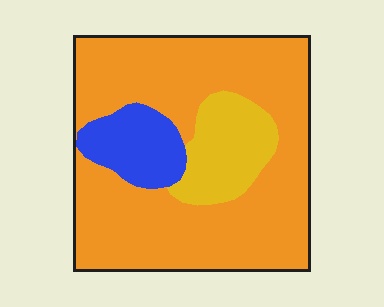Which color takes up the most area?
Orange, at roughly 75%.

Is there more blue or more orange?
Orange.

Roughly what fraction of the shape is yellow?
Yellow covers about 15% of the shape.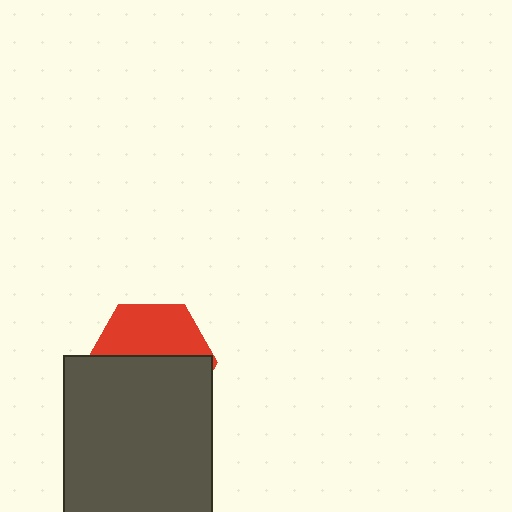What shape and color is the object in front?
The object in front is a dark gray rectangle.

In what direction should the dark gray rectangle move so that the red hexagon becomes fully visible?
The dark gray rectangle should move down. That is the shortest direction to clear the overlap and leave the red hexagon fully visible.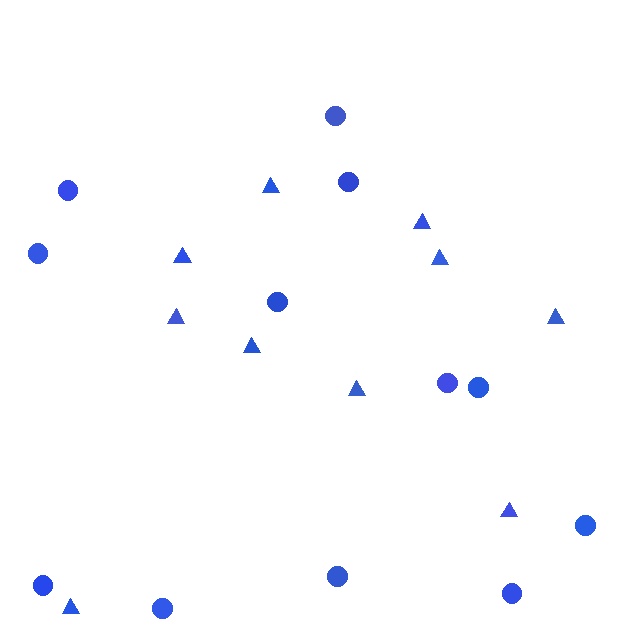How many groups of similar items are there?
There are 2 groups: one group of triangles (10) and one group of circles (12).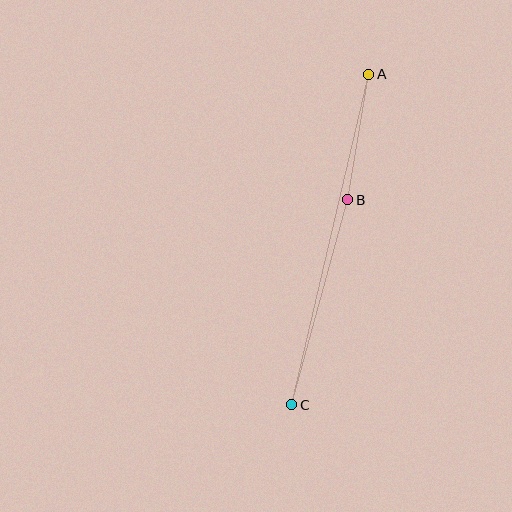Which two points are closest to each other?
Points A and B are closest to each other.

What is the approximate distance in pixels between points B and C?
The distance between B and C is approximately 212 pixels.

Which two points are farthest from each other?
Points A and C are farthest from each other.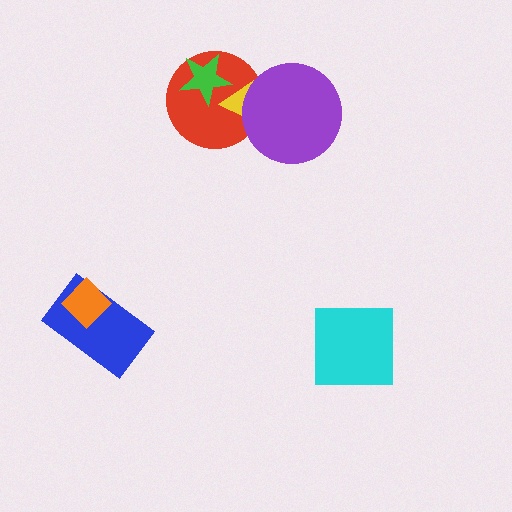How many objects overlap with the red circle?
3 objects overlap with the red circle.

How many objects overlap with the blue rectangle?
1 object overlaps with the blue rectangle.